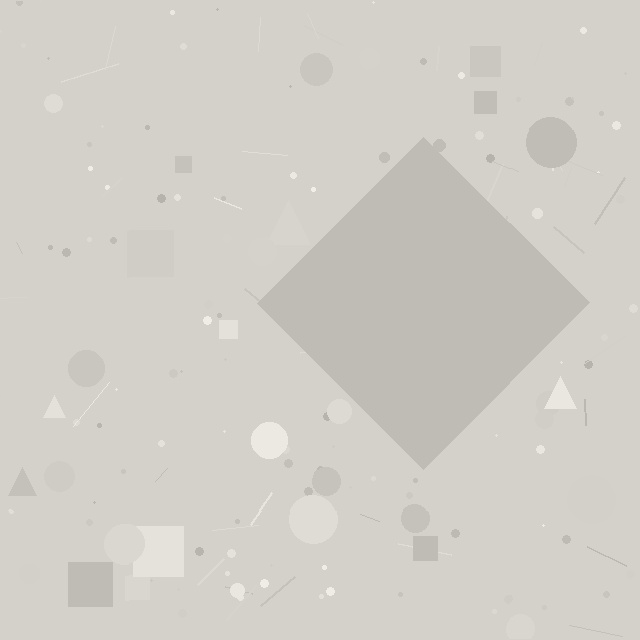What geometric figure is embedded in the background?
A diamond is embedded in the background.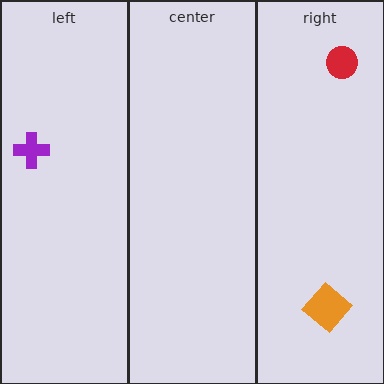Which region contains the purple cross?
The left region.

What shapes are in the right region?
The red circle, the orange diamond.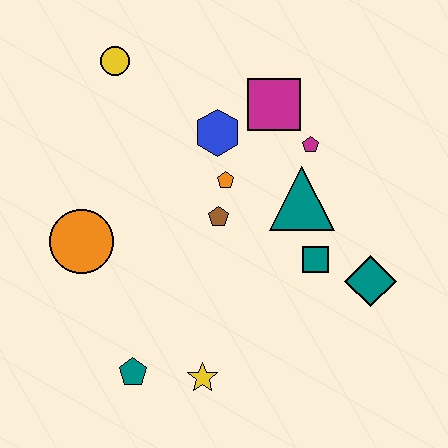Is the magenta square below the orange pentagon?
No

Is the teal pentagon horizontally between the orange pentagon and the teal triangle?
No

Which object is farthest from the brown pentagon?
The yellow circle is farthest from the brown pentagon.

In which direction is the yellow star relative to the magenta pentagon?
The yellow star is below the magenta pentagon.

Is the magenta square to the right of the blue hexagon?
Yes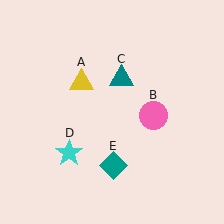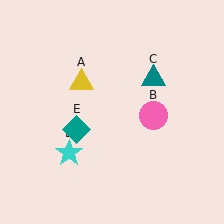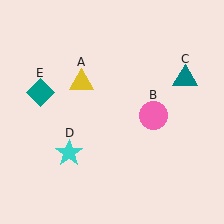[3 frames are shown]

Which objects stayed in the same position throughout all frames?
Yellow triangle (object A) and pink circle (object B) and cyan star (object D) remained stationary.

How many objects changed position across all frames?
2 objects changed position: teal triangle (object C), teal diamond (object E).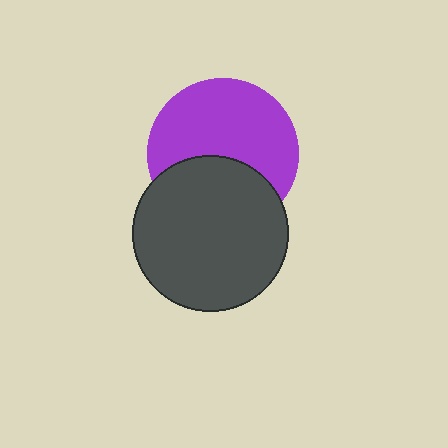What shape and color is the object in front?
The object in front is a dark gray circle.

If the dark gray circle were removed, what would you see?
You would see the complete purple circle.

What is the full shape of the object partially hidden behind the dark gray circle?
The partially hidden object is a purple circle.